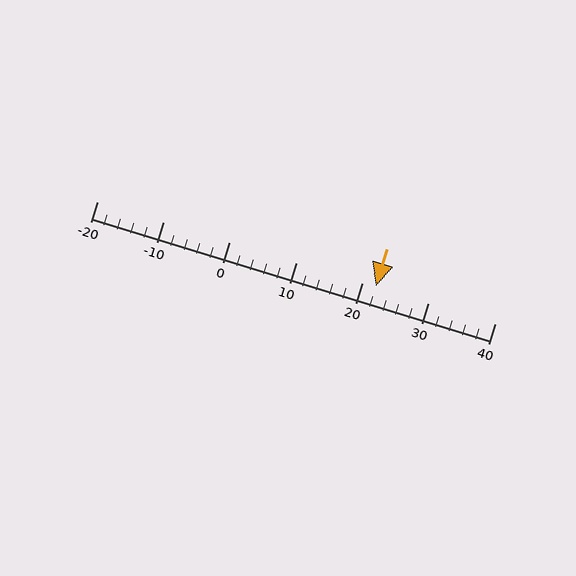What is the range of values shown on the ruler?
The ruler shows values from -20 to 40.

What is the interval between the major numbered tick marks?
The major tick marks are spaced 10 units apart.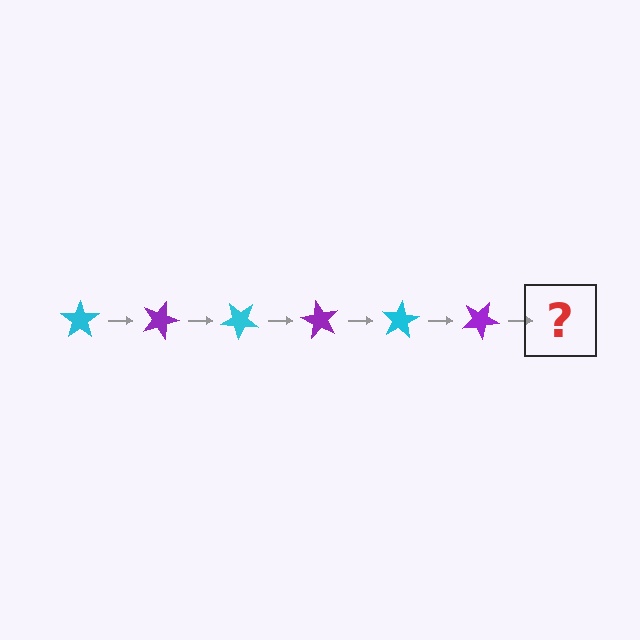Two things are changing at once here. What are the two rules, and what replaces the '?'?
The two rules are that it rotates 20 degrees each step and the color cycles through cyan and purple. The '?' should be a cyan star, rotated 120 degrees from the start.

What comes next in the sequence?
The next element should be a cyan star, rotated 120 degrees from the start.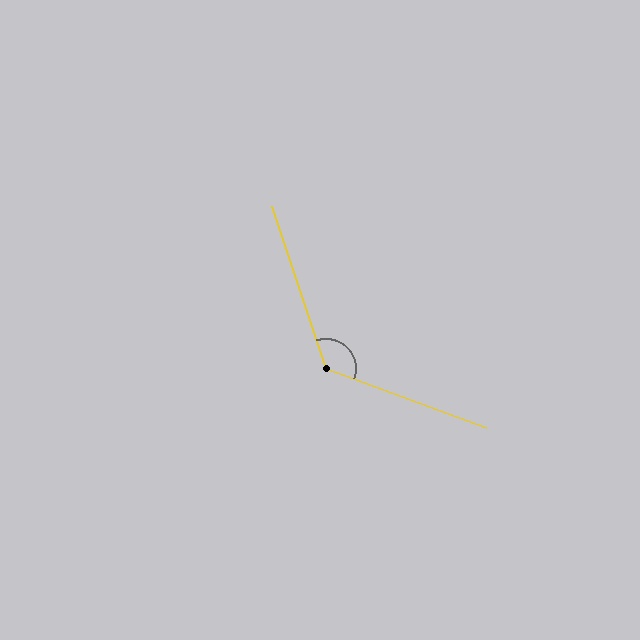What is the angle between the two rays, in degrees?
Approximately 128 degrees.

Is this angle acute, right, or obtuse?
It is obtuse.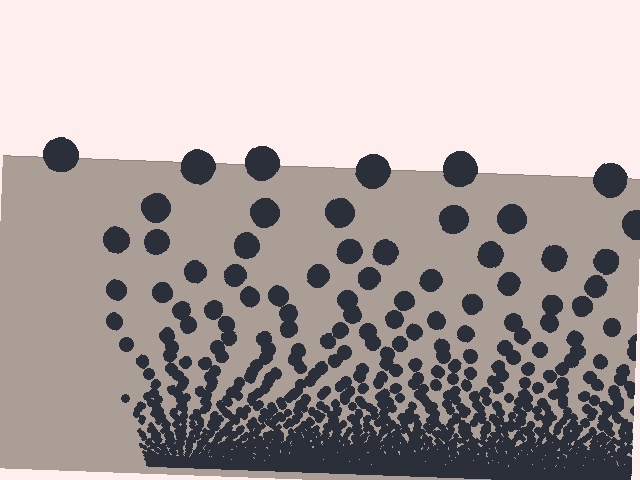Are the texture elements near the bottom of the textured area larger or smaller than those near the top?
Smaller. The gradient is inverted — elements near the bottom are smaller and denser.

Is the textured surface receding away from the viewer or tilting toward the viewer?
The surface appears to tilt toward the viewer. Texture elements get larger and sparser toward the top.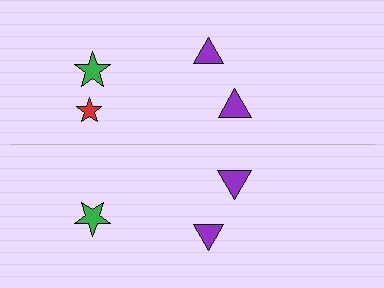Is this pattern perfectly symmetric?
No, the pattern is not perfectly symmetric. A red star is missing from the bottom side.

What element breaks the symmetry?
A red star is missing from the bottom side.